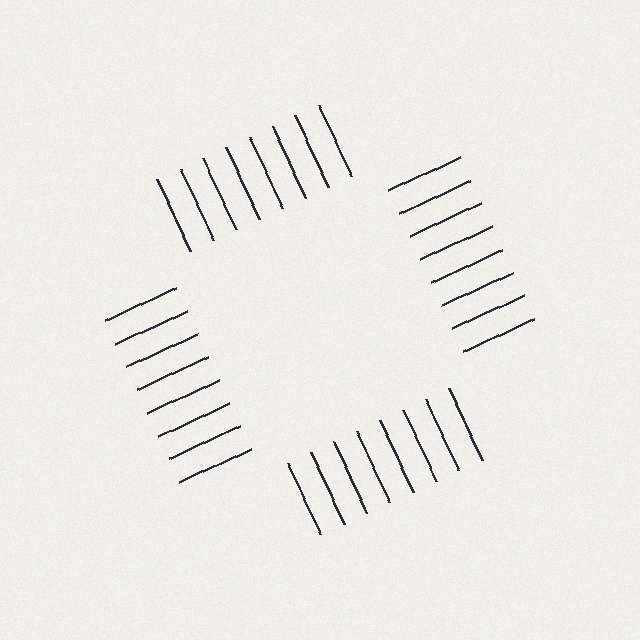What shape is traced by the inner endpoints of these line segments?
An illusory square — the line segments terminate on its edges but no continuous stroke is drawn.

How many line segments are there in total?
32 — 8 along each of the 4 edges.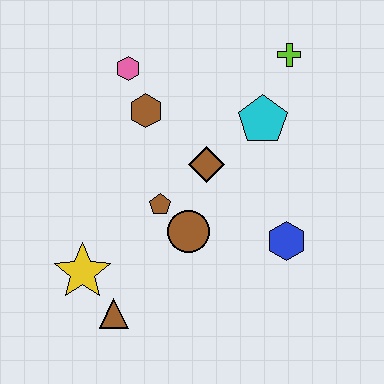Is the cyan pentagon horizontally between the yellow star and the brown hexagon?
No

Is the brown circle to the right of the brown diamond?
No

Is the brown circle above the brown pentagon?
No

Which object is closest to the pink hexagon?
The brown hexagon is closest to the pink hexagon.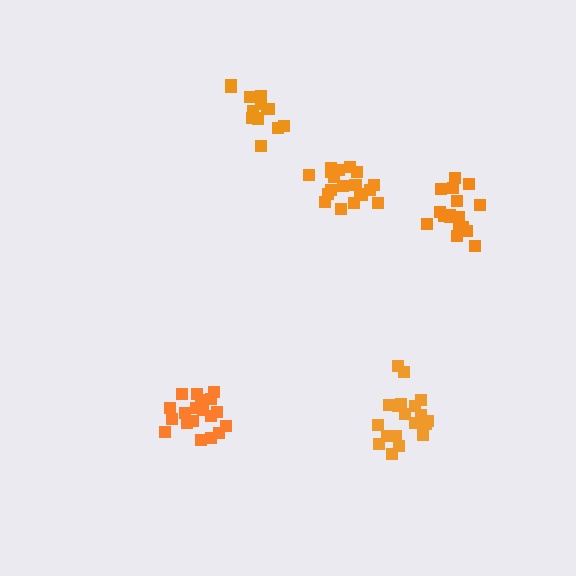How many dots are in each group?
Group 1: 18 dots, Group 2: 19 dots, Group 3: 19 dots, Group 4: 15 dots, Group 5: 20 dots (91 total).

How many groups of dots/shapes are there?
There are 5 groups.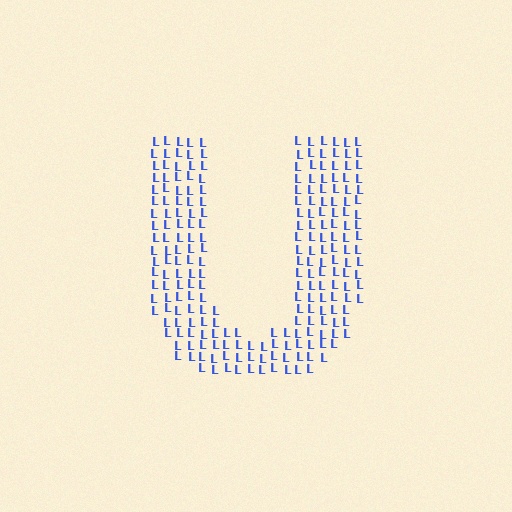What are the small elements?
The small elements are letter L's.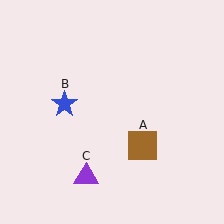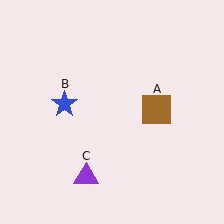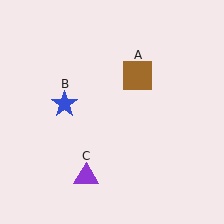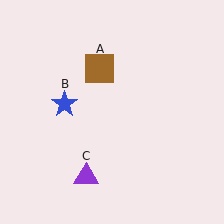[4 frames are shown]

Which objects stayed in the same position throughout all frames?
Blue star (object B) and purple triangle (object C) remained stationary.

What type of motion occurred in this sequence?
The brown square (object A) rotated counterclockwise around the center of the scene.